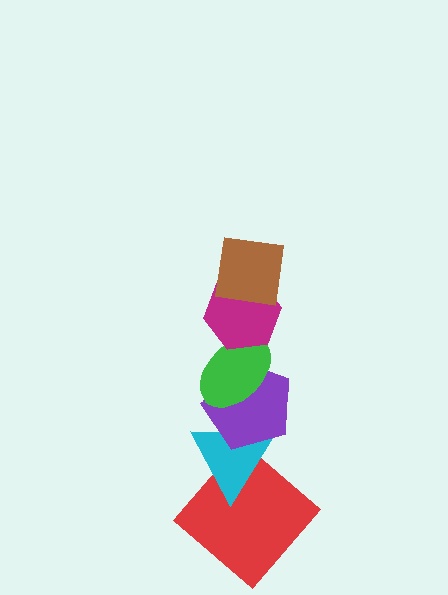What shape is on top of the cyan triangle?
The purple pentagon is on top of the cyan triangle.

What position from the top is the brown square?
The brown square is 1st from the top.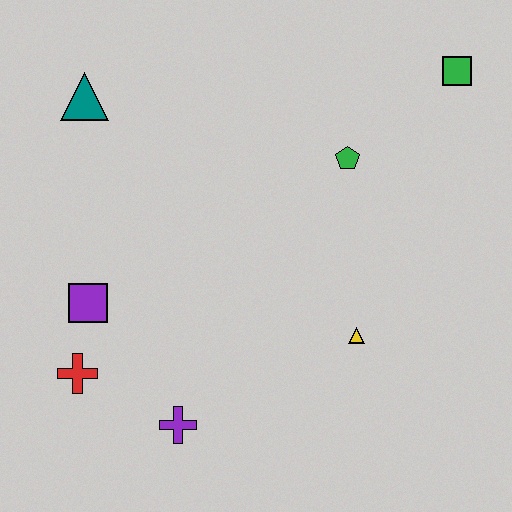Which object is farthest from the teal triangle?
The green square is farthest from the teal triangle.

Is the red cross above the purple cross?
Yes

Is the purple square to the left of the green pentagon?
Yes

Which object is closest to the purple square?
The red cross is closest to the purple square.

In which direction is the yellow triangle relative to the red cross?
The yellow triangle is to the right of the red cross.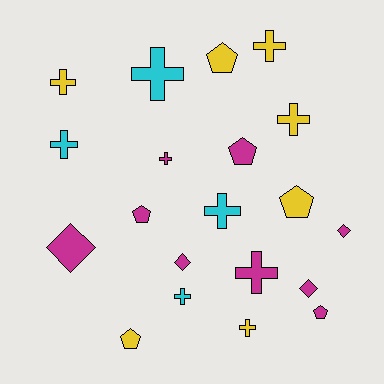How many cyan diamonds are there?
There are no cyan diamonds.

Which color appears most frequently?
Magenta, with 9 objects.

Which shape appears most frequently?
Cross, with 10 objects.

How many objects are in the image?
There are 20 objects.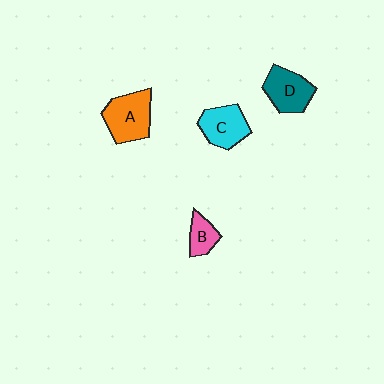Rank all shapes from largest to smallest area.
From largest to smallest: A (orange), D (teal), C (cyan), B (pink).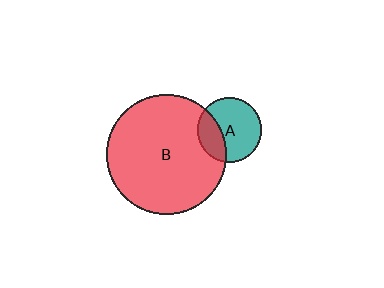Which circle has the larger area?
Circle B (red).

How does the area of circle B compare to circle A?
Approximately 3.4 times.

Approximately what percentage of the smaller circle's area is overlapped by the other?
Approximately 30%.